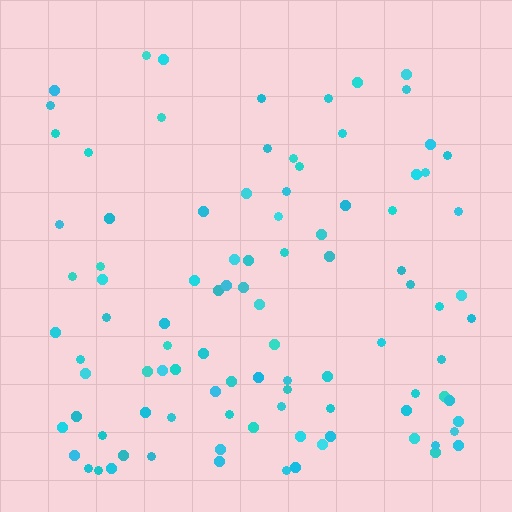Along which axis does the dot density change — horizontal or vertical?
Vertical.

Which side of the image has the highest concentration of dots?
The bottom.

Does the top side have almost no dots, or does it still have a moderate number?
Still a moderate number, just noticeably fewer than the bottom.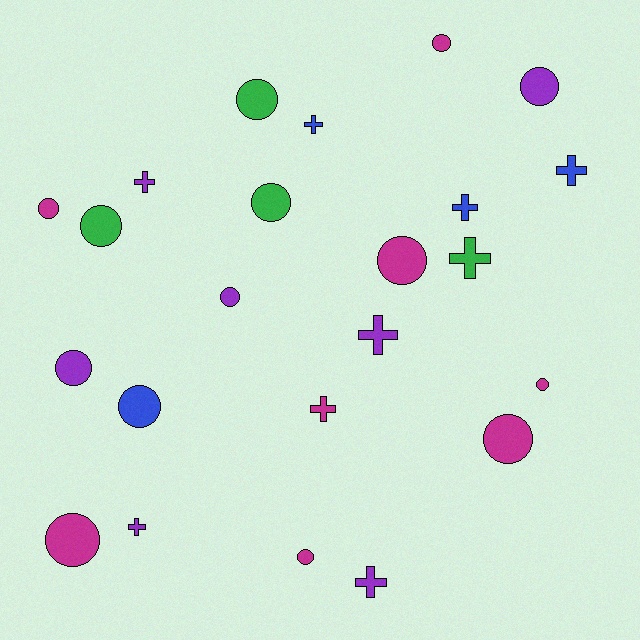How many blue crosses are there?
There are 3 blue crosses.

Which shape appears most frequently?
Circle, with 14 objects.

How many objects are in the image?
There are 23 objects.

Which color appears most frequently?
Magenta, with 8 objects.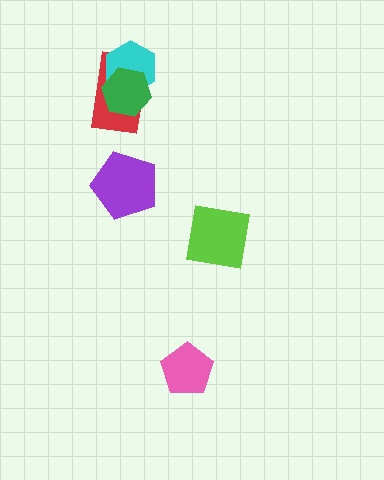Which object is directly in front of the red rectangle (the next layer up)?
The cyan hexagon is directly in front of the red rectangle.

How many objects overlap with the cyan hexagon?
2 objects overlap with the cyan hexagon.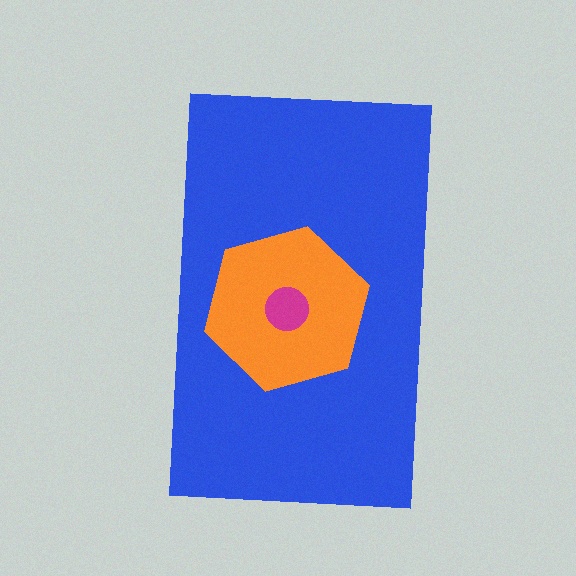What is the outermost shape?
The blue rectangle.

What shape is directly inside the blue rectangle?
The orange hexagon.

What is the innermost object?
The magenta circle.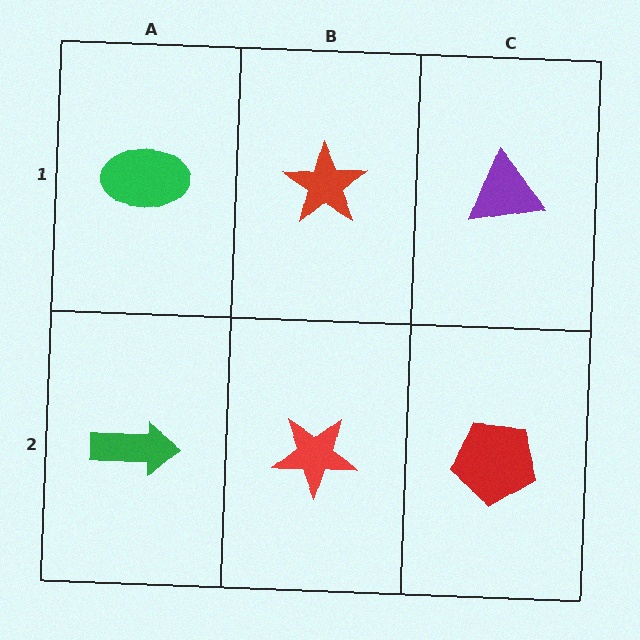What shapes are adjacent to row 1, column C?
A red pentagon (row 2, column C), a red star (row 1, column B).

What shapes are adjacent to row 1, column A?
A green arrow (row 2, column A), a red star (row 1, column B).